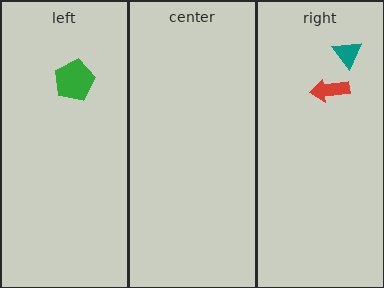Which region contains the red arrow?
The right region.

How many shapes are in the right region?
2.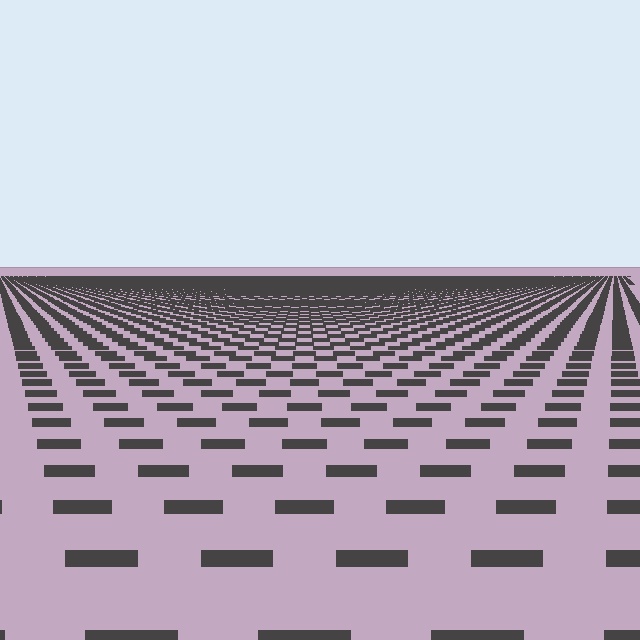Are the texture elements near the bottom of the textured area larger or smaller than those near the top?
Larger. Near the bottom, elements are closer to the viewer and appear at a bigger on-screen size.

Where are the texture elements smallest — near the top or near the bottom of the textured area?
Near the top.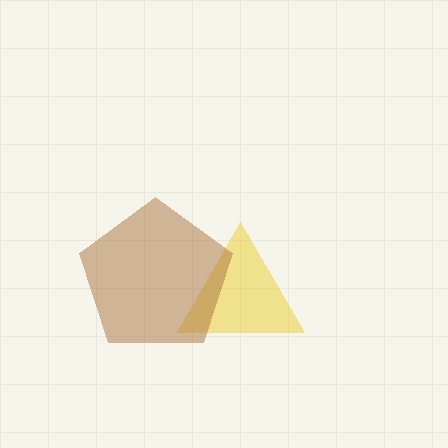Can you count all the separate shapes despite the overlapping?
Yes, there are 2 separate shapes.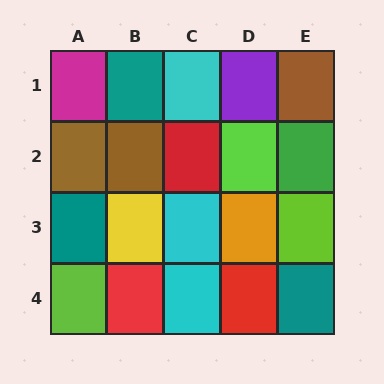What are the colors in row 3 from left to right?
Teal, yellow, cyan, orange, lime.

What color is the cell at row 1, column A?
Magenta.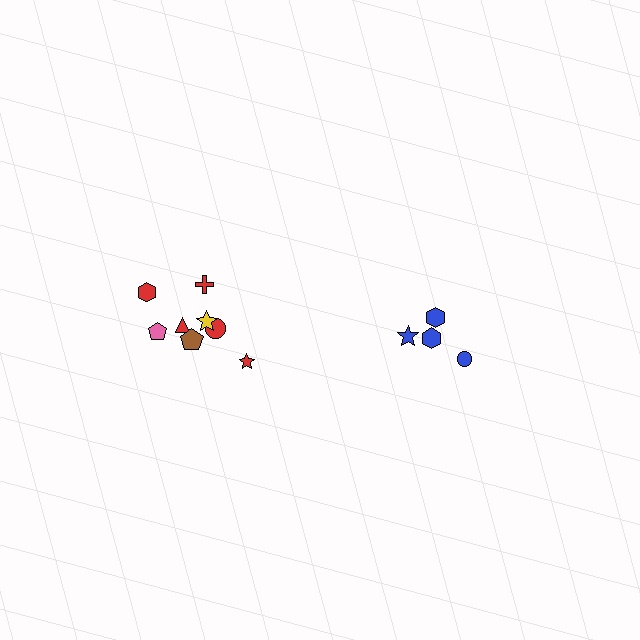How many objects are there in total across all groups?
There are 12 objects.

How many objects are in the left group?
There are 8 objects.